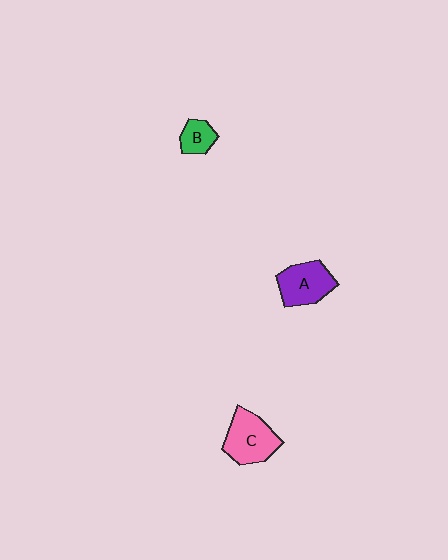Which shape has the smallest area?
Shape B (green).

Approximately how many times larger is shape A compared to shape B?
Approximately 2.0 times.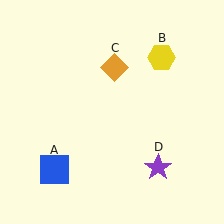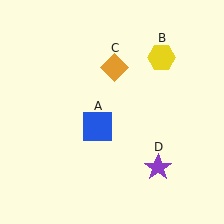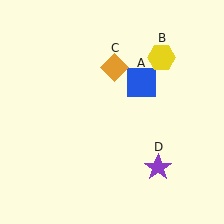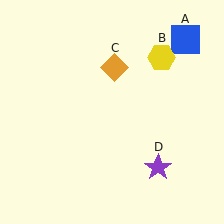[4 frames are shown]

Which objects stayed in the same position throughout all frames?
Yellow hexagon (object B) and orange diamond (object C) and purple star (object D) remained stationary.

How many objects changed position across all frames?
1 object changed position: blue square (object A).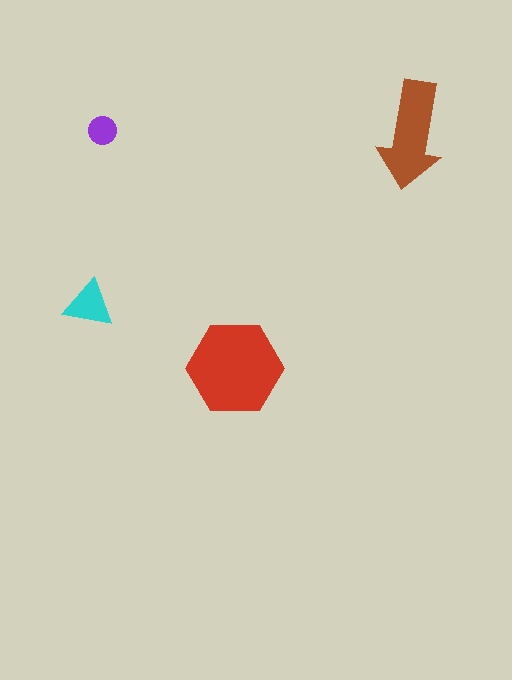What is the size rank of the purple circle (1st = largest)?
4th.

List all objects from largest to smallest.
The red hexagon, the brown arrow, the cyan triangle, the purple circle.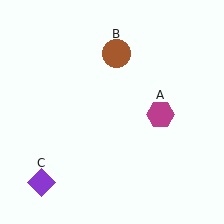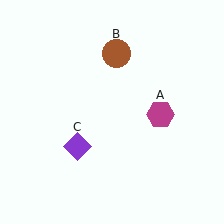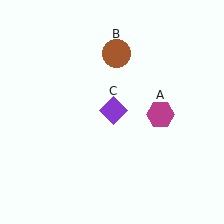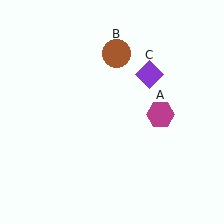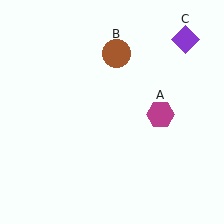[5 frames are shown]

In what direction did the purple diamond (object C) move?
The purple diamond (object C) moved up and to the right.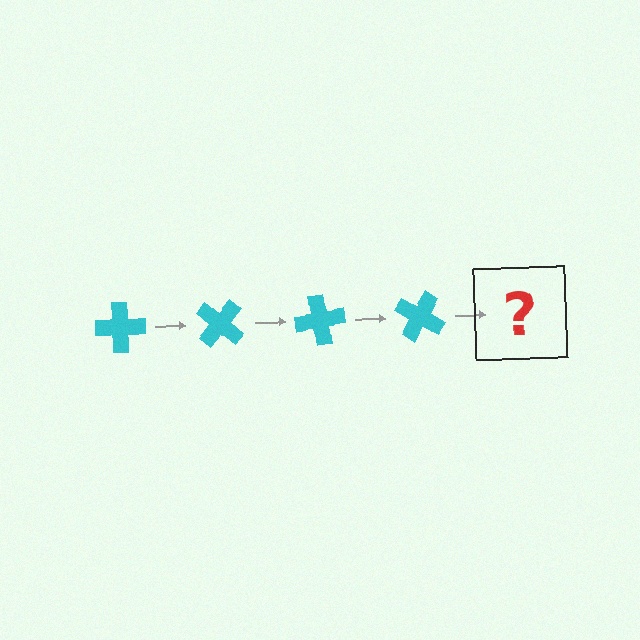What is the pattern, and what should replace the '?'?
The pattern is that the cross rotates 40 degrees each step. The '?' should be a cyan cross rotated 160 degrees.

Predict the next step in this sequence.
The next step is a cyan cross rotated 160 degrees.